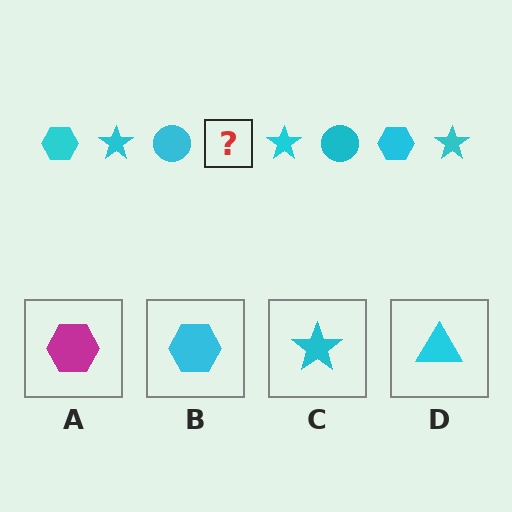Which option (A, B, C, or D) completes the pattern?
B.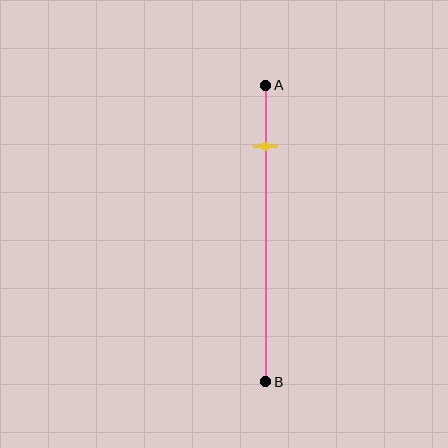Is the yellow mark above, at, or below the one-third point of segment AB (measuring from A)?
The yellow mark is above the one-third point of segment AB.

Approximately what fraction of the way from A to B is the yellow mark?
The yellow mark is approximately 20% of the way from A to B.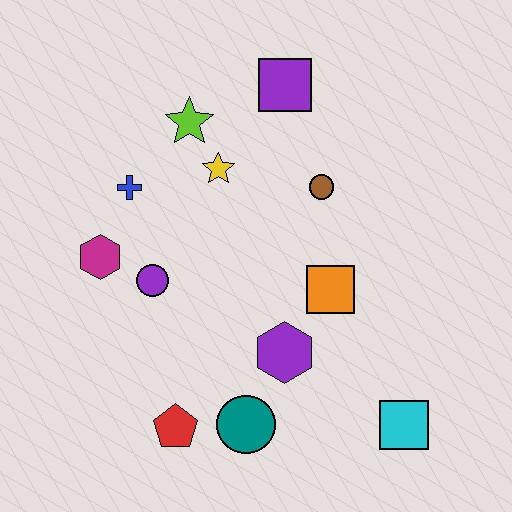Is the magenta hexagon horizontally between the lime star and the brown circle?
No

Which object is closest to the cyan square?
The purple hexagon is closest to the cyan square.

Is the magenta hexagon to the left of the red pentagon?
Yes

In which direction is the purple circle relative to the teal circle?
The purple circle is above the teal circle.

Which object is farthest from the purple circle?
The cyan square is farthest from the purple circle.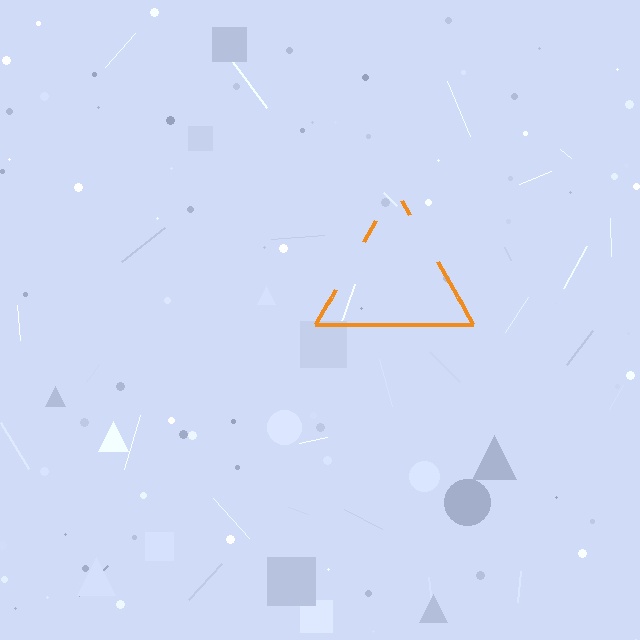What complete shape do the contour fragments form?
The contour fragments form a triangle.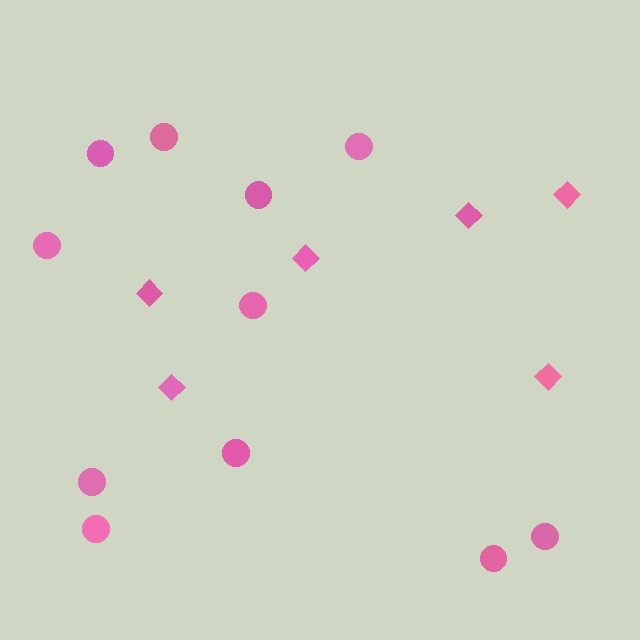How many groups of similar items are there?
There are 2 groups: one group of diamonds (6) and one group of circles (11).